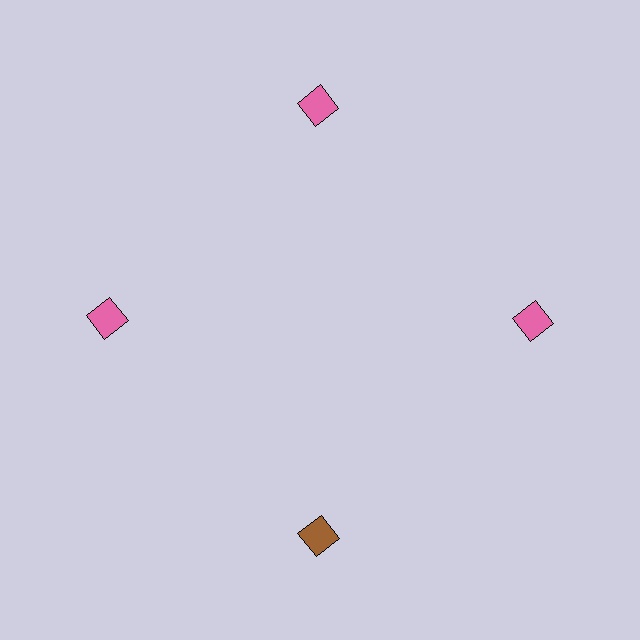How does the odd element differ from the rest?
It has a different color: brown instead of pink.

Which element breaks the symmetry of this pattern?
The brown diamond at roughly the 6 o'clock position breaks the symmetry. All other shapes are pink diamonds.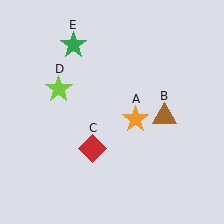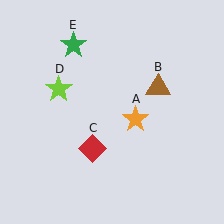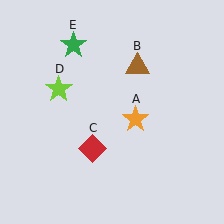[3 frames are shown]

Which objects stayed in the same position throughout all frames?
Orange star (object A) and red diamond (object C) and lime star (object D) and green star (object E) remained stationary.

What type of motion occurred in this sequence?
The brown triangle (object B) rotated counterclockwise around the center of the scene.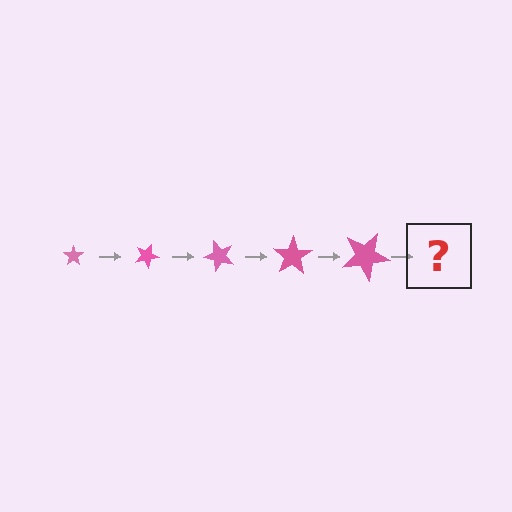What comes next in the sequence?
The next element should be a star, larger than the previous one and rotated 125 degrees from the start.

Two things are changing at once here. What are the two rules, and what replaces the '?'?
The two rules are that the star grows larger each step and it rotates 25 degrees each step. The '?' should be a star, larger than the previous one and rotated 125 degrees from the start.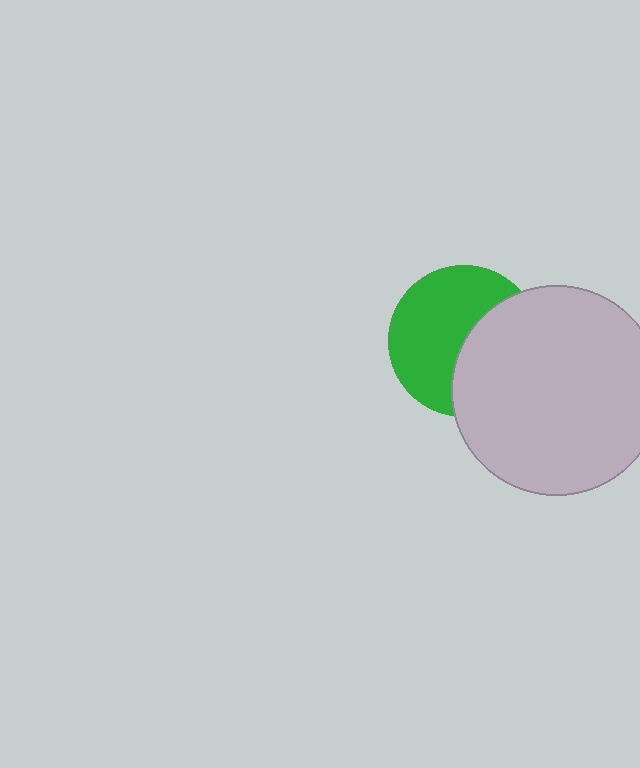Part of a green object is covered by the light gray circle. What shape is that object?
It is a circle.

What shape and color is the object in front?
The object in front is a light gray circle.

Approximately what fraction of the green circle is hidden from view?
Roughly 43% of the green circle is hidden behind the light gray circle.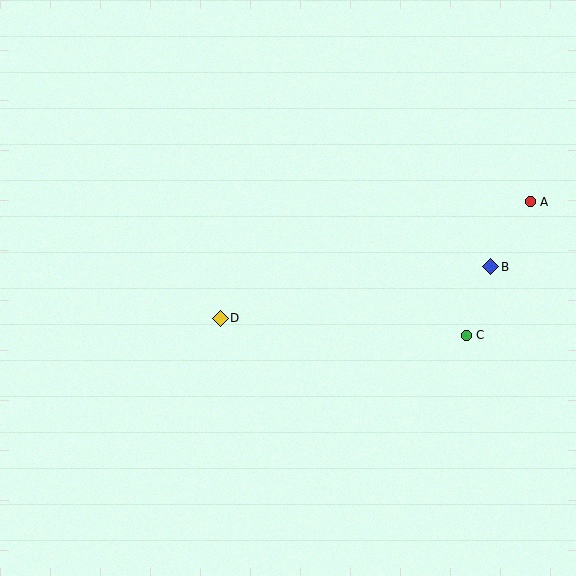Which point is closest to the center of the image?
Point D at (220, 318) is closest to the center.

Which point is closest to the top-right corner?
Point A is closest to the top-right corner.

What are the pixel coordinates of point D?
Point D is at (220, 318).